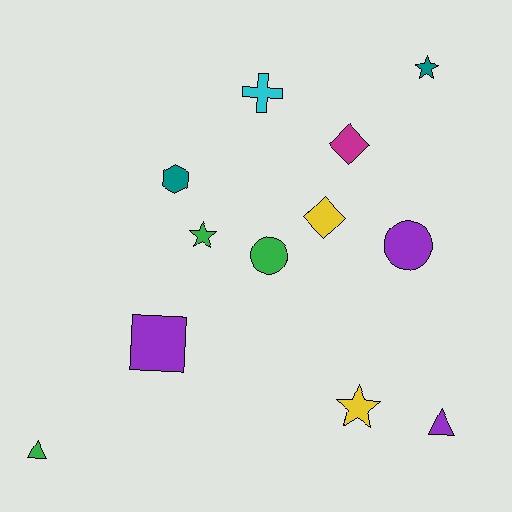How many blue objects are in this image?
There are no blue objects.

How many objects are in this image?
There are 12 objects.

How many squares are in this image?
There is 1 square.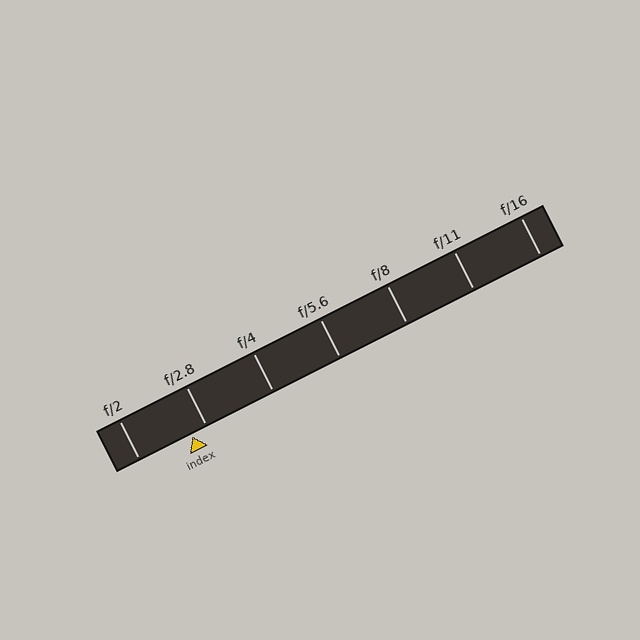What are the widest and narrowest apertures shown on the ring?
The widest aperture shown is f/2 and the narrowest is f/16.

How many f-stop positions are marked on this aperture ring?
There are 7 f-stop positions marked.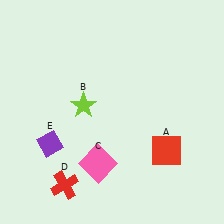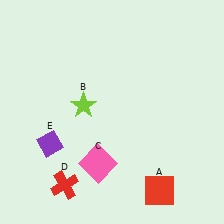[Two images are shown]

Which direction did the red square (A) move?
The red square (A) moved down.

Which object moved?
The red square (A) moved down.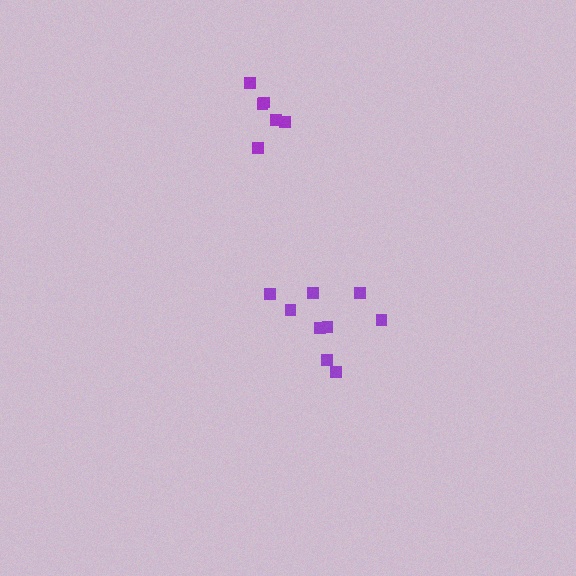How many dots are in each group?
Group 1: 9 dots, Group 2: 6 dots (15 total).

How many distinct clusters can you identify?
There are 2 distinct clusters.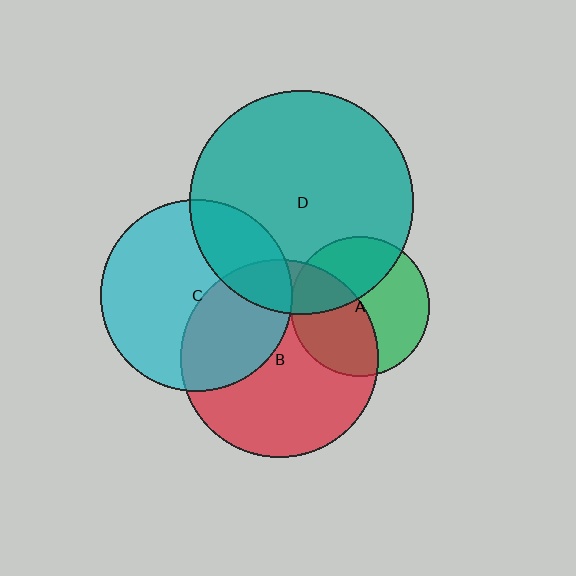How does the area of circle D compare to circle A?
Approximately 2.6 times.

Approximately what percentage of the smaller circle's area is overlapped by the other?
Approximately 5%.